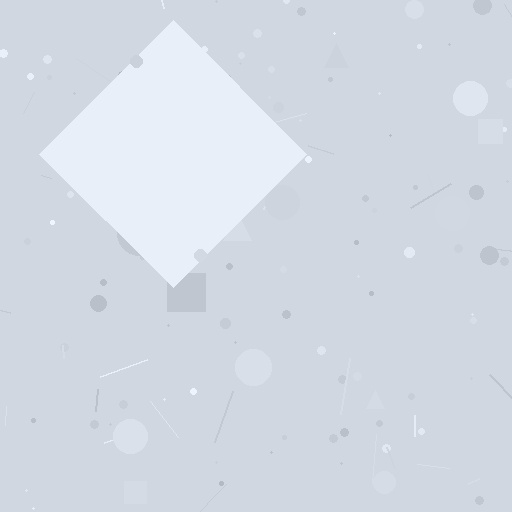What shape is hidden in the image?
A diamond is hidden in the image.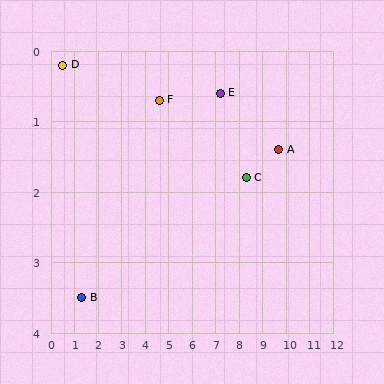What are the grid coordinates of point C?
Point C is at approximately (8.3, 1.8).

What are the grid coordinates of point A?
Point A is at approximately (9.7, 1.4).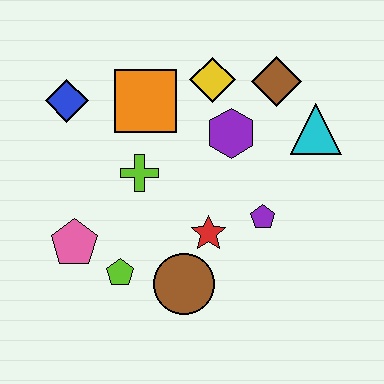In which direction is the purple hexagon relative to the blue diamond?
The purple hexagon is to the right of the blue diamond.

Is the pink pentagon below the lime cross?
Yes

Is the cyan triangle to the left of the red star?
No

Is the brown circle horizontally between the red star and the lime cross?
Yes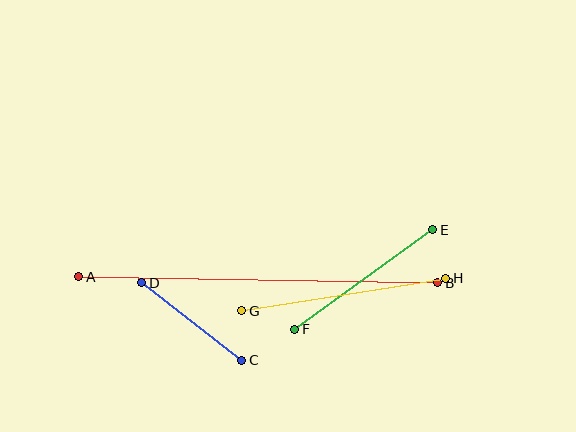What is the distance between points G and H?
The distance is approximately 207 pixels.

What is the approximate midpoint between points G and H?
The midpoint is at approximately (344, 294) pixels.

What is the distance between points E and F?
The distance is approximately 170 pixels.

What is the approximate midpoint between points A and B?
The midpoint is at approximately (258, 280) pixels.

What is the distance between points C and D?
The distance is approximately 127 pixels.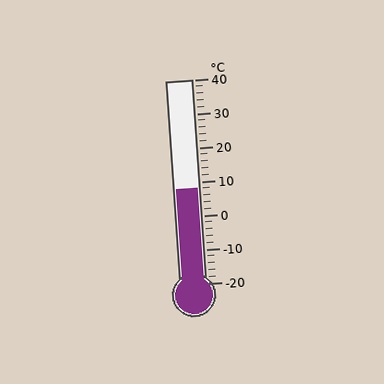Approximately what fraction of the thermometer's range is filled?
The thermometer is filled to approximately 45% of its range.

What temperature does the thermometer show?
The thermometer shows approximately 8°C.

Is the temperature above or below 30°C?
The temperature is below 30°C.